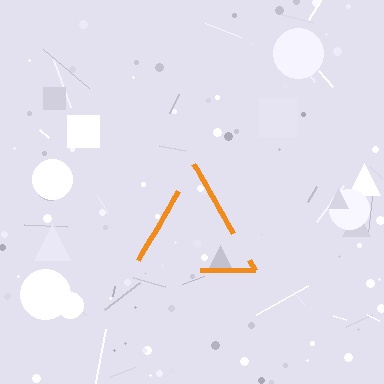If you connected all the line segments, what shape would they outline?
They would outline a triangle.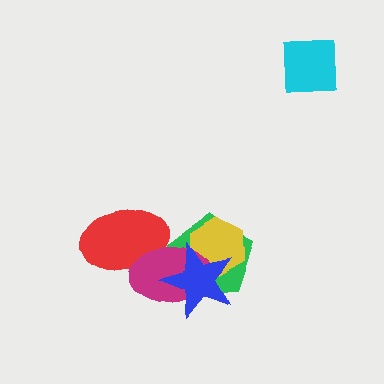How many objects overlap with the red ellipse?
1 object overlaps with the red ellipse.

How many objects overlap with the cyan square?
0 objects overlap with the cyan square.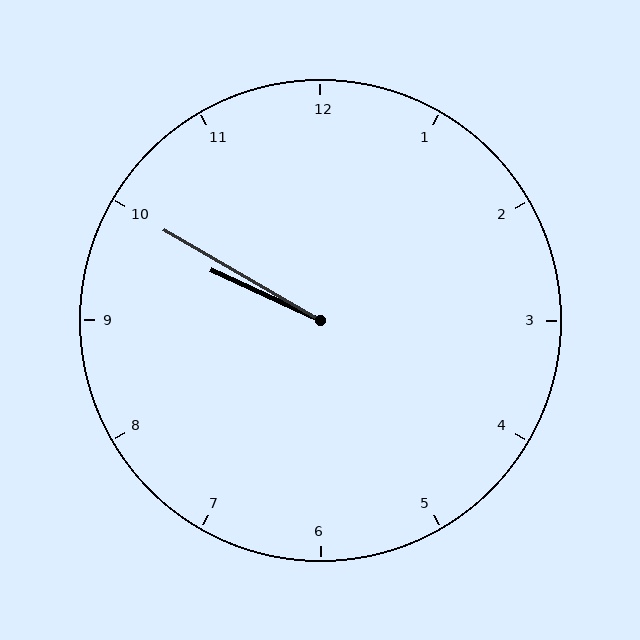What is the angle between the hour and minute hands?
Approximately 5 degrees.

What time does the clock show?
9:50.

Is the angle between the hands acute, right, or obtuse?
It is acute.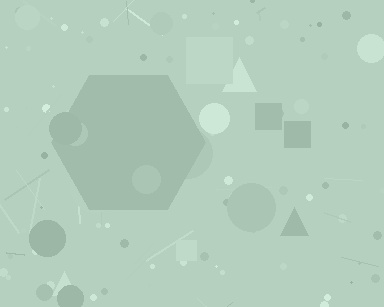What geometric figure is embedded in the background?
A hexagon is embedded in the background.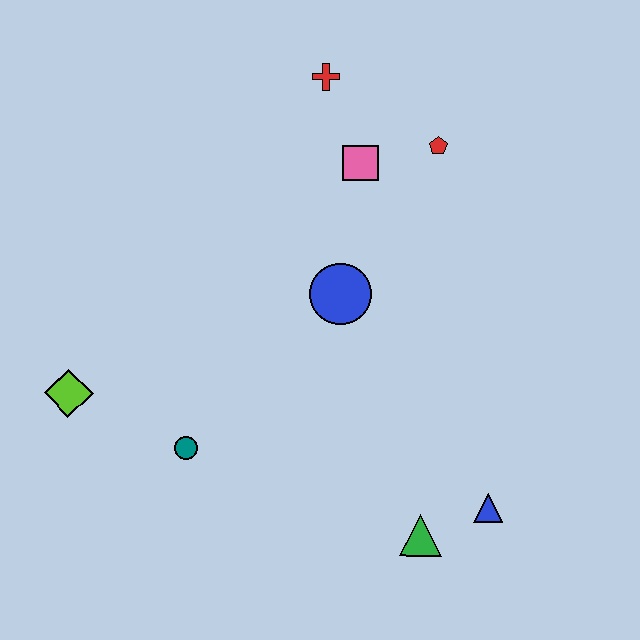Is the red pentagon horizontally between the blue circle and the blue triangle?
Yes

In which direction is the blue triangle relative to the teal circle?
The blue triangle is to the right of the teal circle.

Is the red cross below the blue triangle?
No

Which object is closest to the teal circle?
The lime diamond is closest to the teal circle.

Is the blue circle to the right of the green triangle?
No